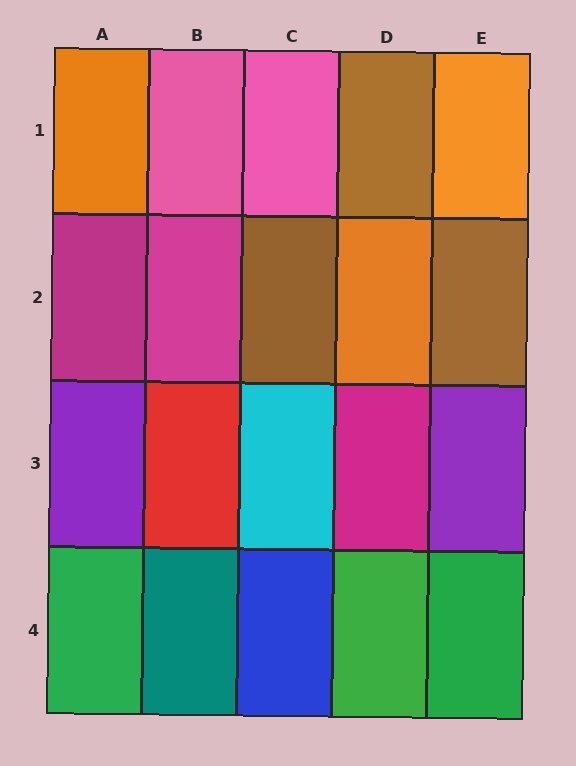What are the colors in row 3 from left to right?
Purple, red, cyan, magenta, purple.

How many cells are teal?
1 cell is teal.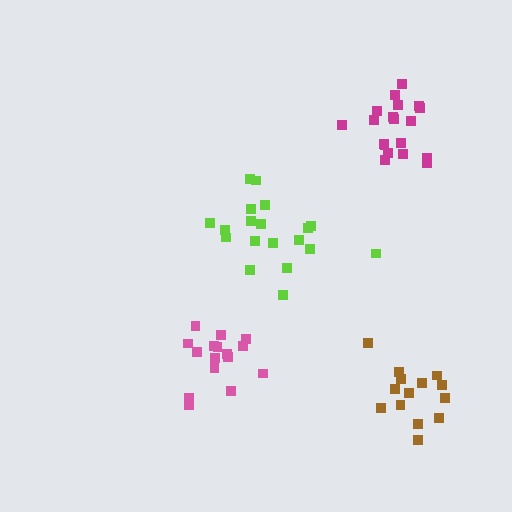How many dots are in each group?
Group 1: 14 dots, Group 2: 19 dots, Group 3: 19 dots, Group 4: 16 dots (68 total).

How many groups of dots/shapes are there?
There are 4 groups.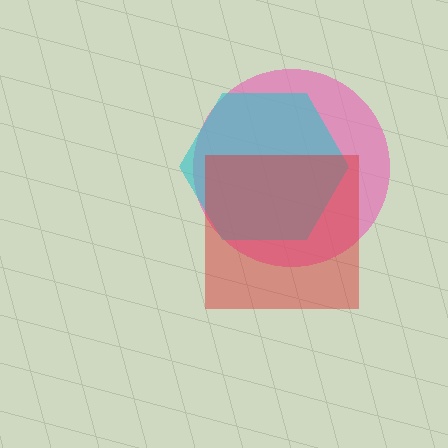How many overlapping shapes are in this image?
There are 3 overlapping shapes in the image.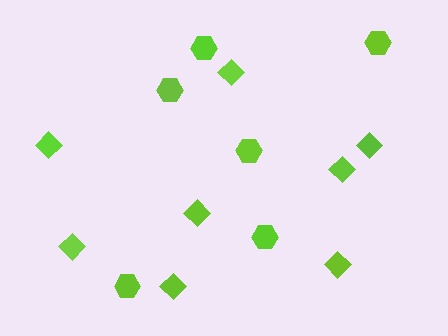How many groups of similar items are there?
There are 2 groups: one group of diamonds (8) and one group of hexagons (6).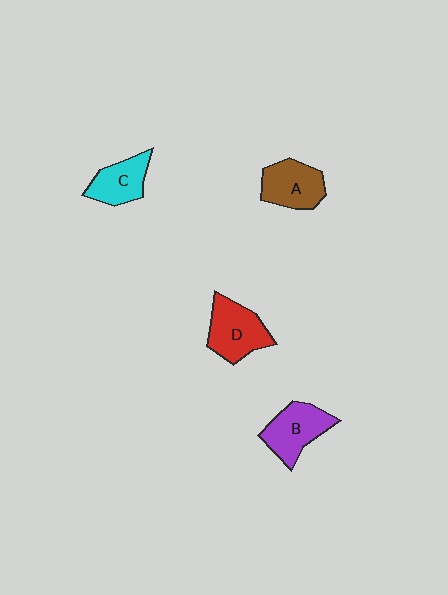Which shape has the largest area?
Shape D (red).